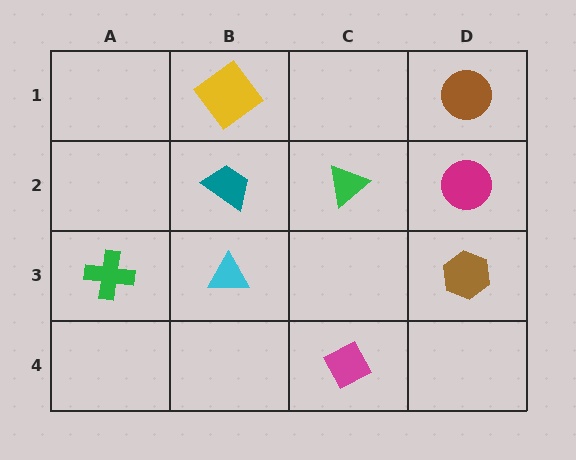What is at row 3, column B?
A cyan triangle.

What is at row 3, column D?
A brown hexagon.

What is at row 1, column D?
A brown circle.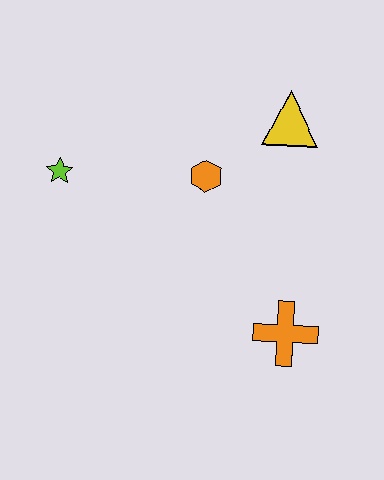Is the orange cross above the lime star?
No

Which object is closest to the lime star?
The orange hexagon is closest to the lime star.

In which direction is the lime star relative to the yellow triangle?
The lime star is to the left of the yellow triangle.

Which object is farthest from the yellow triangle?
The lime star is farthest from the yellow triangle.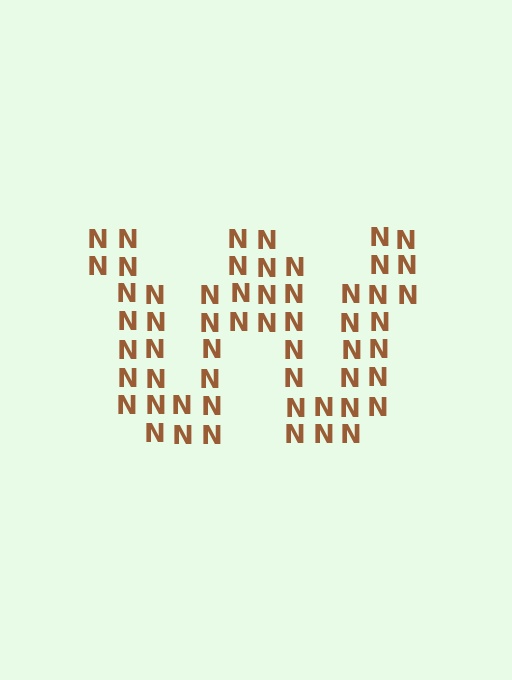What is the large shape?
The large shape is the letter W.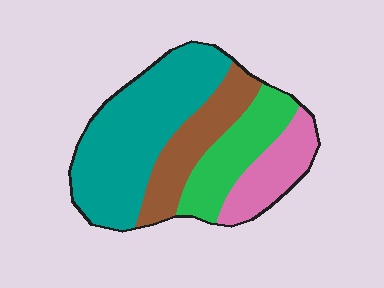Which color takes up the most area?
Teal, at roughly 45%.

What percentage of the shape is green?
Green covers 20% of the shape.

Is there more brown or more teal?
Teal.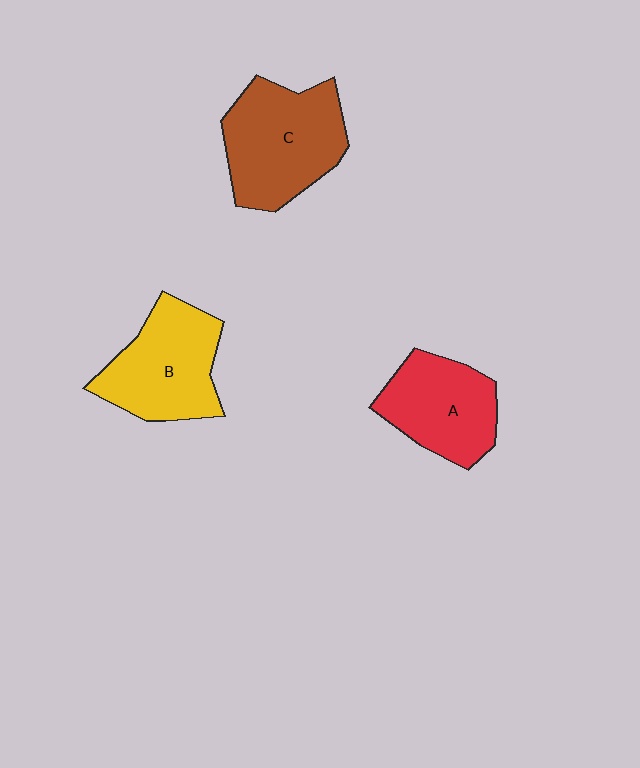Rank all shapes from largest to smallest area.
From largest to smallest: C (brown), B (yellow), A (red).